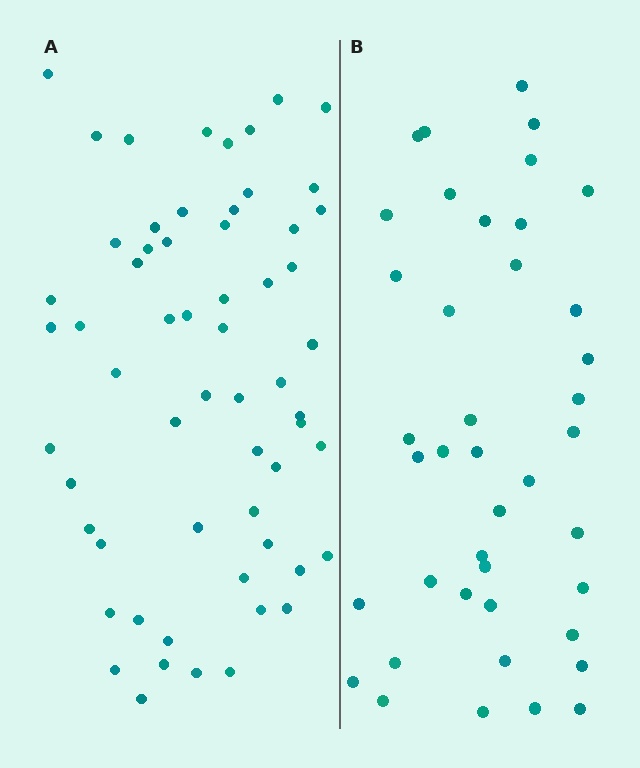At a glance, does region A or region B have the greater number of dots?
Region A (the left region) has more dots.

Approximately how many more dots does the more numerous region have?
Region A has approximately 20 more dots than region B.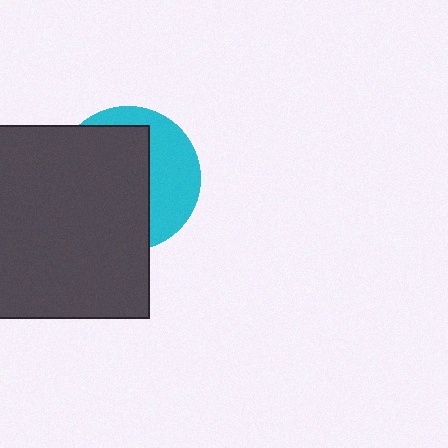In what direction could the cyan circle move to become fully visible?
The cyan circle could move right. That would shift it out from behind the dark gray square entirely.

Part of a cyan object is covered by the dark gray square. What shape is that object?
It is a circle.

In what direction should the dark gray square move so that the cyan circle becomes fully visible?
The dark gray square should move left. That is the shortest direction to clear the overlap and leave the cyan circle fully visible.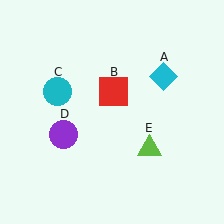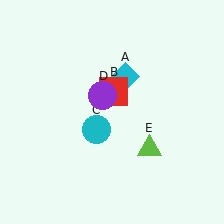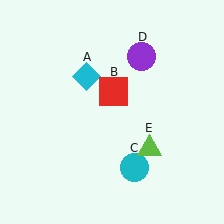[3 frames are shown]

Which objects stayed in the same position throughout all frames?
Red square (object B) and lime triangle (object E) remained stationary.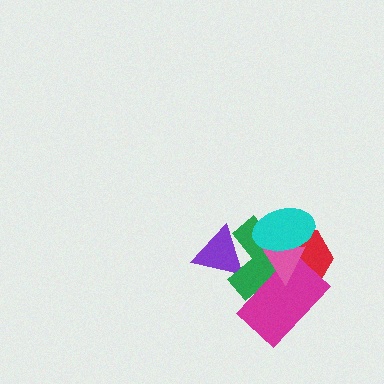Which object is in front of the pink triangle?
The cyan ellipse is in front of the pink triangle.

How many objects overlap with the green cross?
5 objects overlap with the green cross.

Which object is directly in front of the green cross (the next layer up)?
The red hexagon is directly in front of the green cross.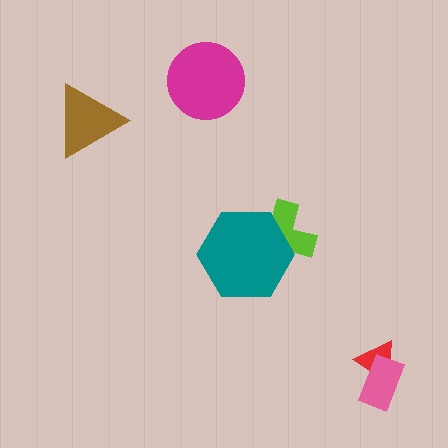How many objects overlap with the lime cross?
1 object overlaps with the lime cross.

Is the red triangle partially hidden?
Yes, it is partially covered by another shape.